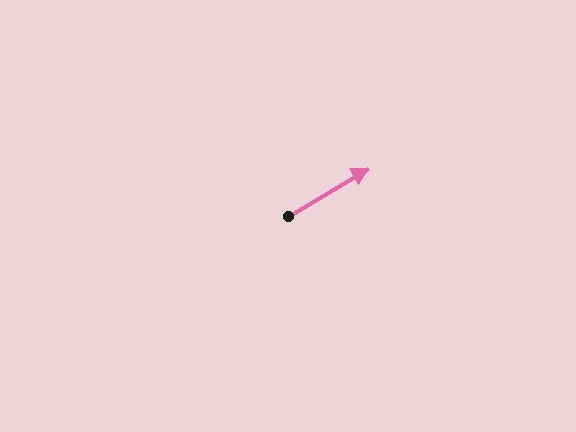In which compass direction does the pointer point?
Northeast.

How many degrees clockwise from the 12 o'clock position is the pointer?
Approximately 59 degrees.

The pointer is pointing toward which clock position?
Roughly 2 o'clock.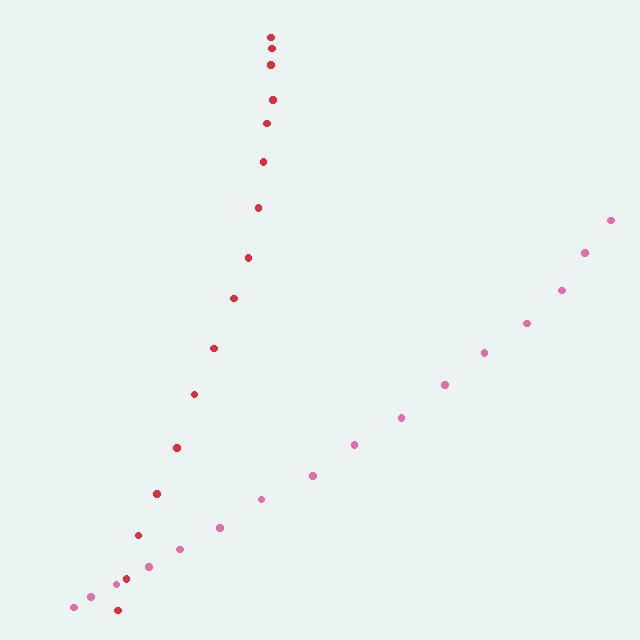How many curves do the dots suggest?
There are 2 distinct paths.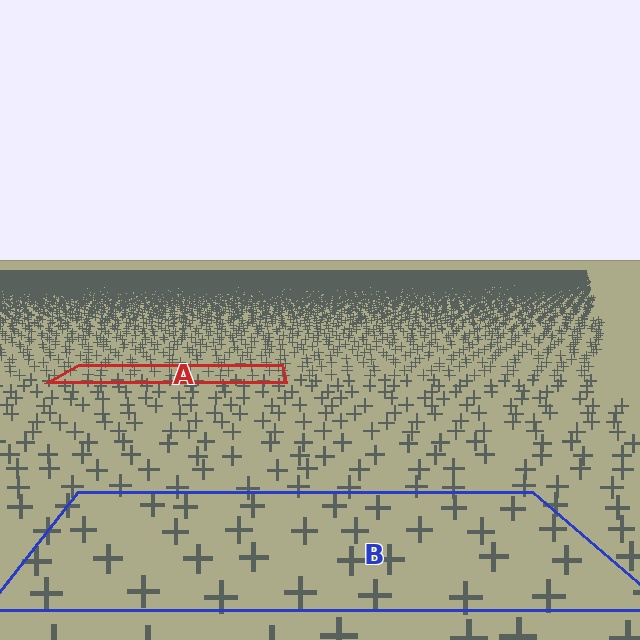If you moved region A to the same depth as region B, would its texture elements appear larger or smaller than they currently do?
They would appear larger. At a closer depth, the same texture elements are projected at a bigger on-screen size.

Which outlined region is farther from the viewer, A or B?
Region A is farther from the viewer — the texture elements inside it appear smaller and more densely packed.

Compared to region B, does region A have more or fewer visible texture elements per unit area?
Region A has more texture elements per unit area — they are packed more densely because it is farther away.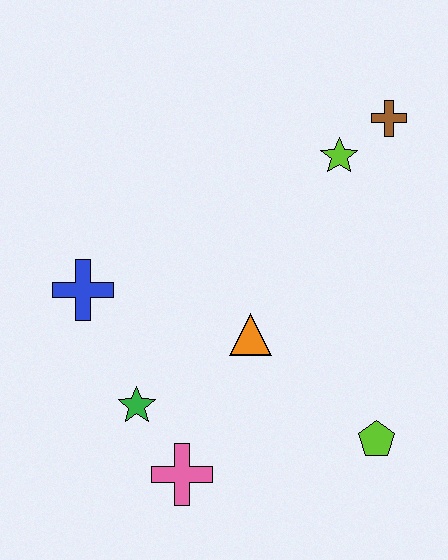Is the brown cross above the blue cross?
Yes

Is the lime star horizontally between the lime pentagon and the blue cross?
Yes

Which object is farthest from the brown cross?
The pink cross is farthest from the brown cross.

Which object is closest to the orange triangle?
The green star is closest to the orange triangle.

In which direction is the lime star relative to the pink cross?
The lime star is above the pink cross.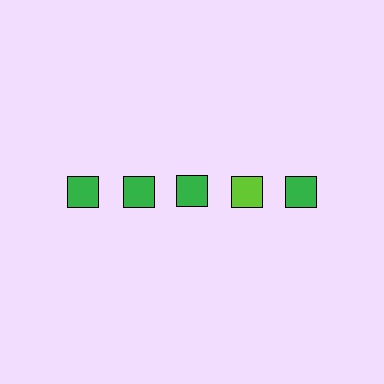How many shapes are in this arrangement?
There are 5 shapes arranged in a grid pattern.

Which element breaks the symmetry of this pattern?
The lime square in the top row, second from right column breaks the symmetry. All other shapes are green squares.